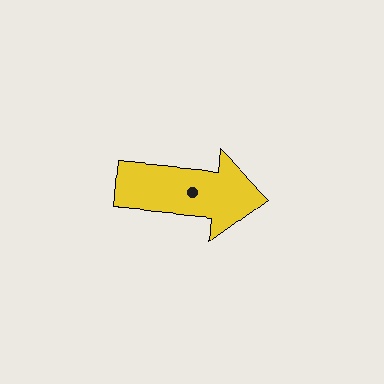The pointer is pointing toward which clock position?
Roughly 3 o'clock.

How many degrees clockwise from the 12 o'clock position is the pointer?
Approximately 95 degrees.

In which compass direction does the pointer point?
East.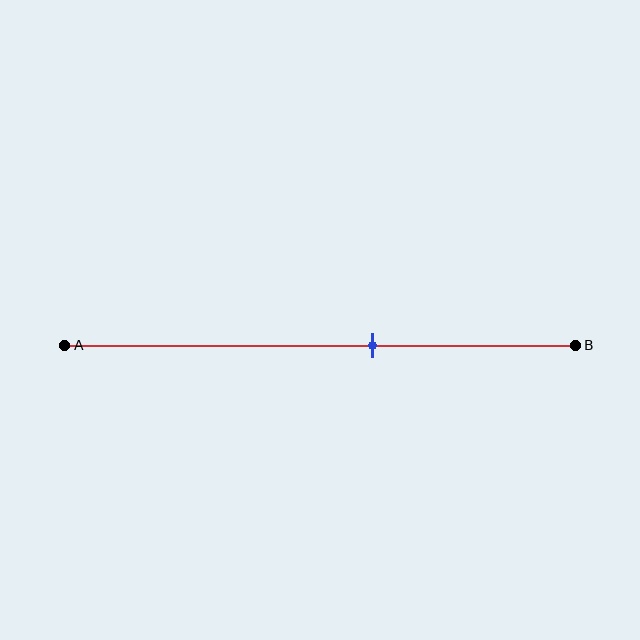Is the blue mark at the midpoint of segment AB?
No, the mark is at about 60% from A, not at the 50% midpoint.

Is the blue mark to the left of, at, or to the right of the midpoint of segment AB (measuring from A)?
The blue mark is to the right of the midpoint of segment AB.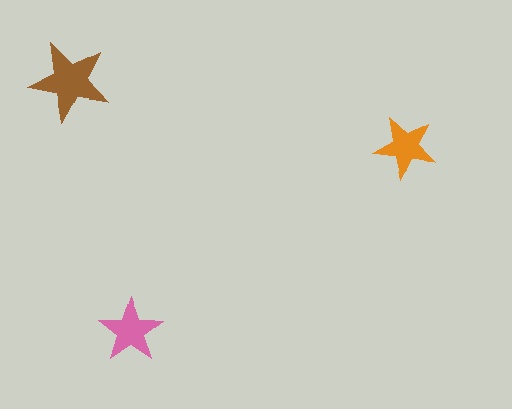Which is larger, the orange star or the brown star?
The brown one.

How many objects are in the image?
There are 3 objects in the image.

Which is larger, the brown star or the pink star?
The brown one.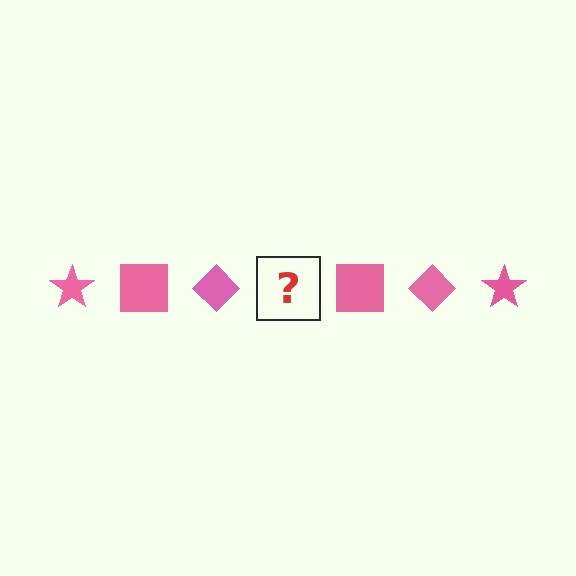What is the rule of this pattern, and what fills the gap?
The rule is that the pattern cycles through star, square, diamond shapes in pink. The gap should be filled with a pink star.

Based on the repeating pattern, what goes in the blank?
The blank should be a pink star.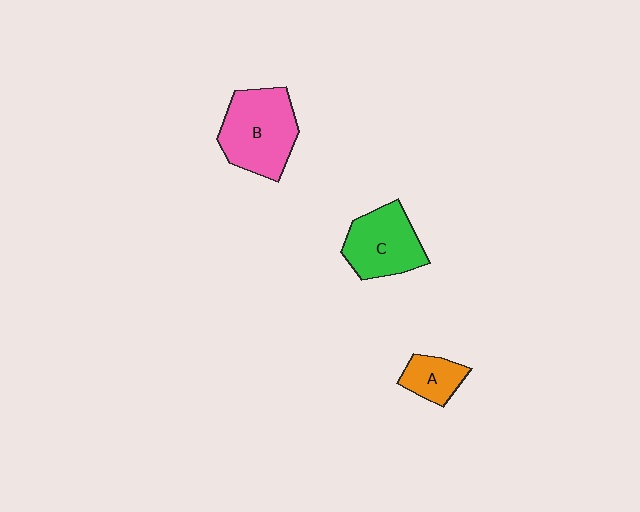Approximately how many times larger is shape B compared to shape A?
Approximately 2.3 times.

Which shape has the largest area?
Shape B (pink).